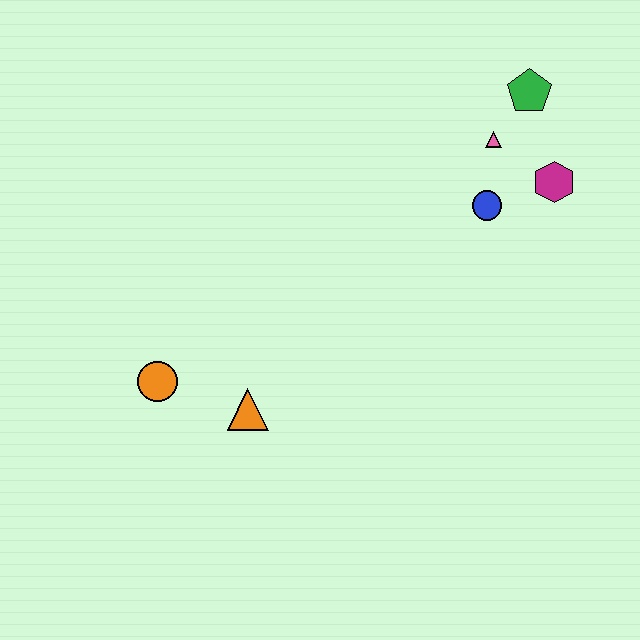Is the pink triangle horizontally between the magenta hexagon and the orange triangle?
Yes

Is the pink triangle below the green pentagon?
Yes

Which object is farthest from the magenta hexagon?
The orange circle is farthest from the magenta hexagon.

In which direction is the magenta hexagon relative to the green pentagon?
The magenta hexagon is below the green pentagon.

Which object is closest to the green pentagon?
The pink triangle is closest to the green pentagon.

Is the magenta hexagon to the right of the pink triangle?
Yes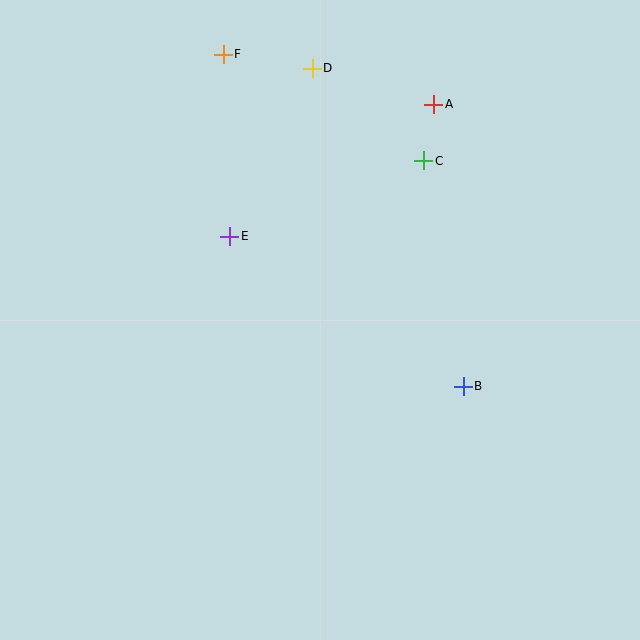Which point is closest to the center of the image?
Point E at (230, 236) is closest to the center.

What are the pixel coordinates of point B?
Point B is at (463, 386).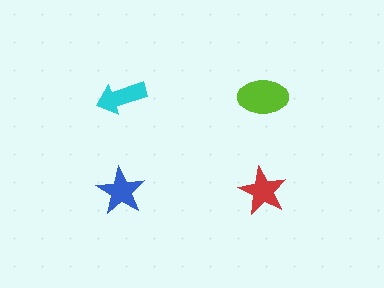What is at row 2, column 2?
A red star.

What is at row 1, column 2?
A lime ellipse.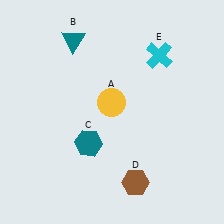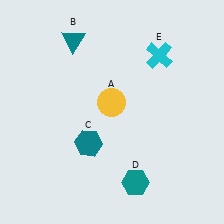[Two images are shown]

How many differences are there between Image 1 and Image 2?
There is 1 difference between the two images.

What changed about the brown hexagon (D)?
In Image 1, D is brown. In Image 2, it changed to teal.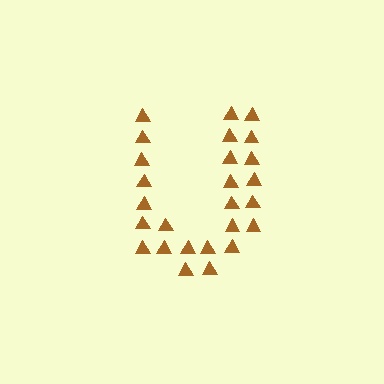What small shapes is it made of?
It is made of small triangles.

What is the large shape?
The large shape is the letter U.